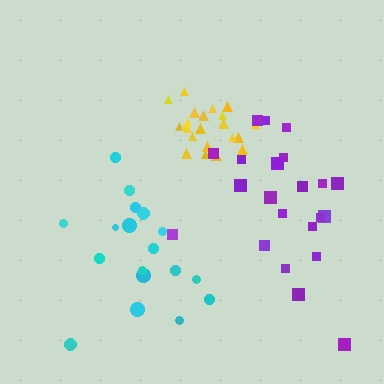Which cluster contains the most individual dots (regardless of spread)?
Yellow (22).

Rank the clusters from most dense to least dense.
yellow, cyan, purple.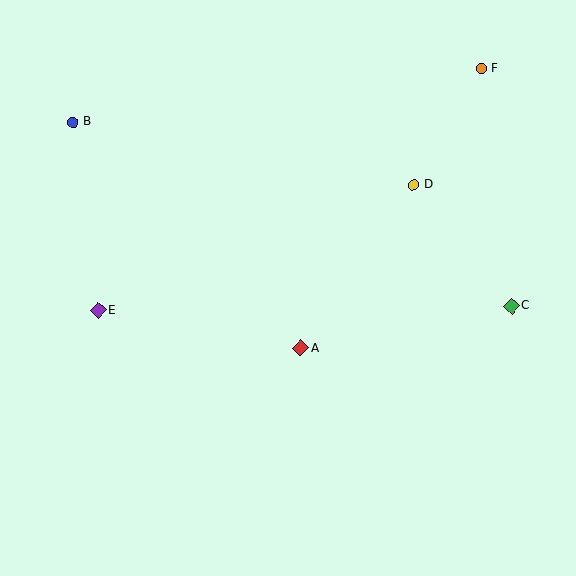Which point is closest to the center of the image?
Point A at (301, 348) is closest to the center.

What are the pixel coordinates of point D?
Point D is at (413, 185).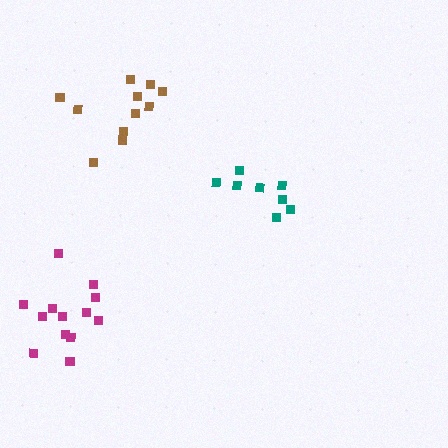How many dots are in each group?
Group 1: 8 dots, Group 2: 11 dots, Group 3: 13 dots (32 total).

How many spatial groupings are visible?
There are 3 spatial groupings.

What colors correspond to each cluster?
The clusters are colored: teal, brown, magenta.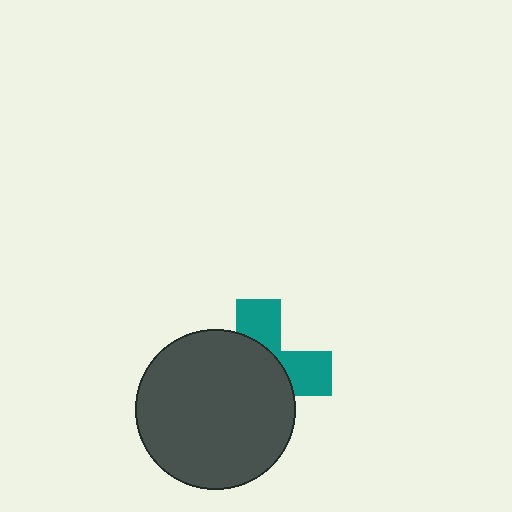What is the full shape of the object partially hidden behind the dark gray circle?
The partially hidden object is a teal cross.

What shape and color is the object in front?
The object in front is a dark gray circle.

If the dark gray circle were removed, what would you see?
You would see the complete teal cross.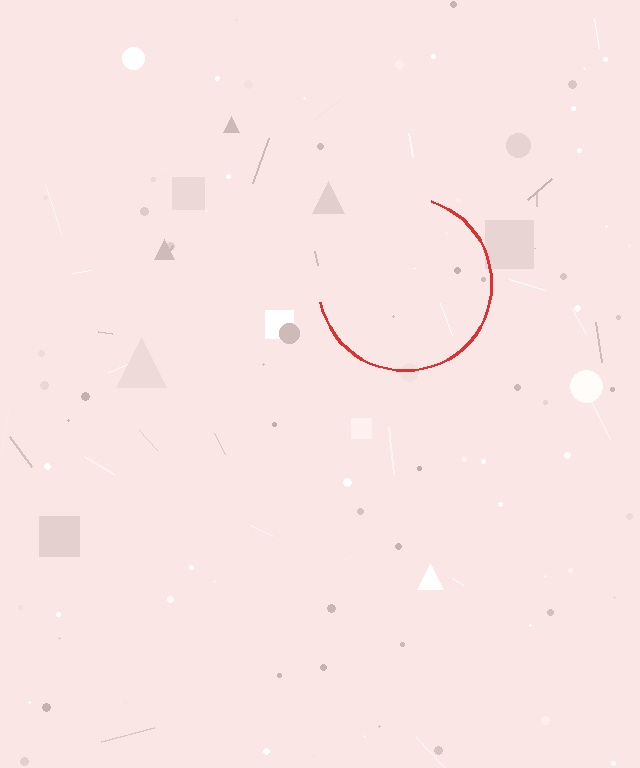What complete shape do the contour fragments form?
The contour fragments form a circle.